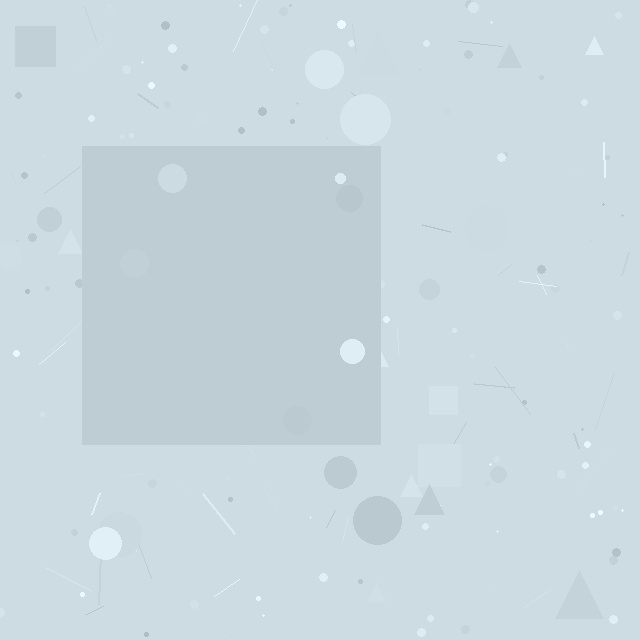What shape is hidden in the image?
A square is hidden in the image.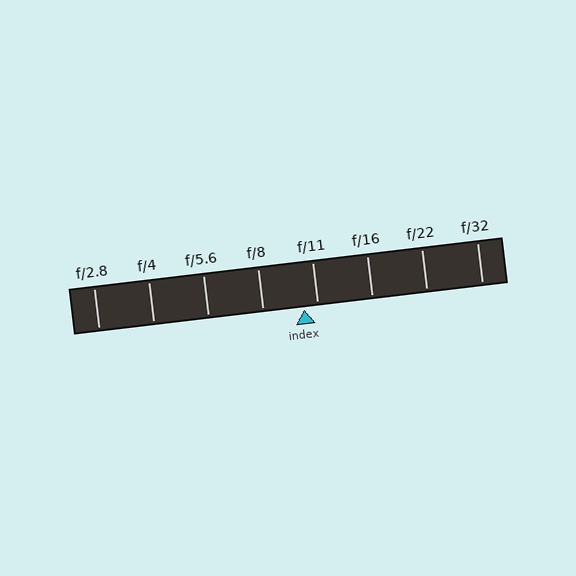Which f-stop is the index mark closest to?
The index mark is closest to f/11.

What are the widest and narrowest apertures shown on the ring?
The widest aperture shown is f/2.8 and the narrowest is f/32.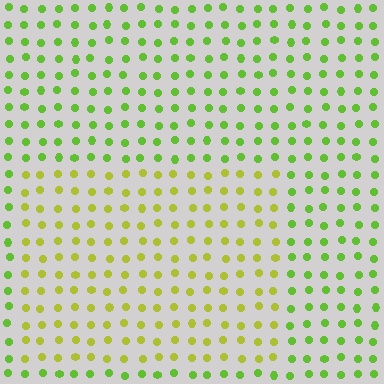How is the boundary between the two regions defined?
The boundary is defined purely by a slight shift in hue (about 33 degrees). Spacing, size, and orientation are identical on both sides.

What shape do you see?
I see a rectangle.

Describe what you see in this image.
The image is filled with small lime elements in a uniform arrangement. A rectangle-shaped region is visible where the elements are tinted to a slightly different hue, forming a subtle color boundary.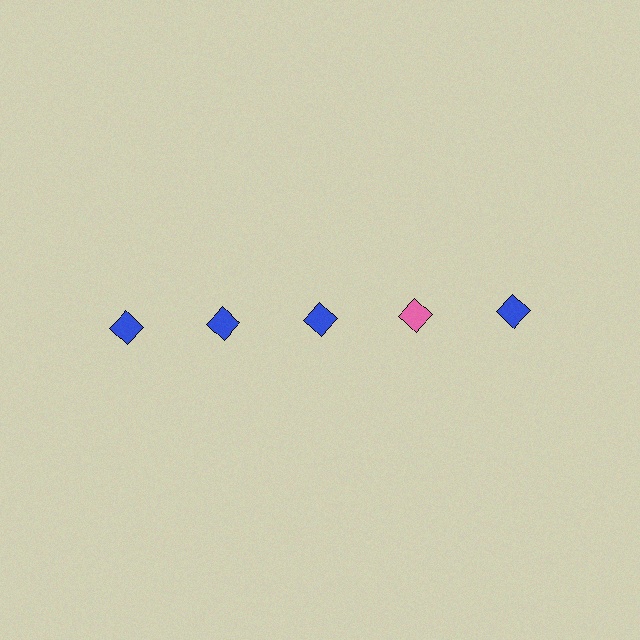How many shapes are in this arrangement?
There are 5 shapes arranged in a grid pattern.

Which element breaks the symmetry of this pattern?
The pink diamond in the top row, second from right column breaks the symmetry. All other shapes are blue diamonds.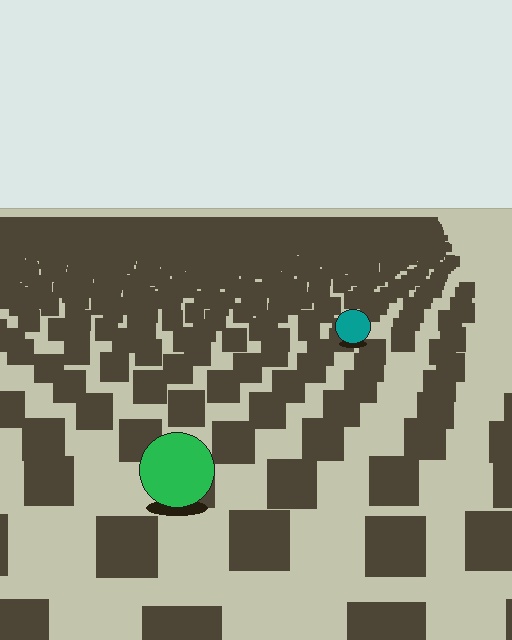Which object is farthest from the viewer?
The teal circle is farthest from the viewer. It appears smaller and the ground texture around it is denser.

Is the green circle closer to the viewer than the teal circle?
Yes. The green circle is closer — you can tell from the texture gradient: the ground texture is coarser near it.